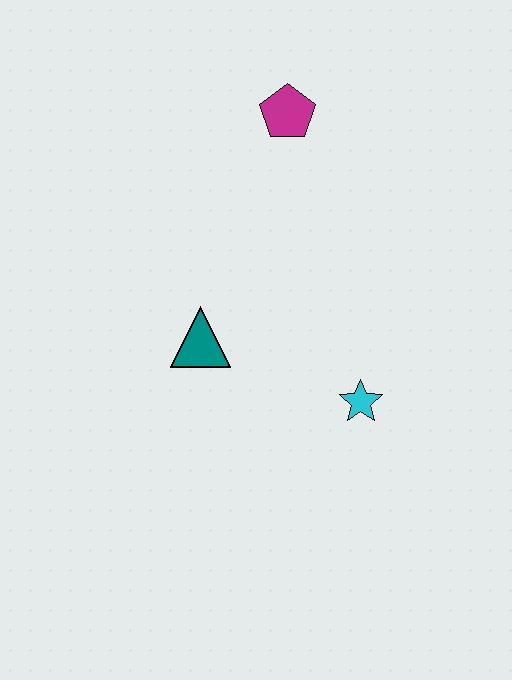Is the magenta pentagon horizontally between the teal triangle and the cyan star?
Yes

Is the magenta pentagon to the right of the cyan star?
No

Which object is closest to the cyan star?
The teal triangle is closest to the cyan star.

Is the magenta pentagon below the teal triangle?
No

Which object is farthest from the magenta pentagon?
The cyan star is farthest from the magenta pentagon.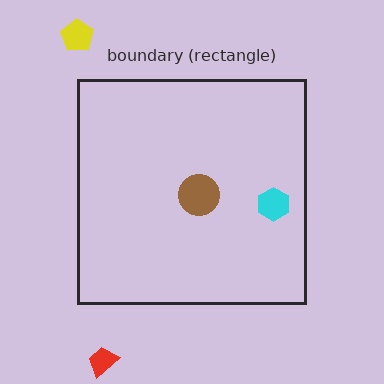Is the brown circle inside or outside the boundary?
Inside.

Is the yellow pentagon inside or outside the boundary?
Outside.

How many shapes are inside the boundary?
2 inside, 2 outside.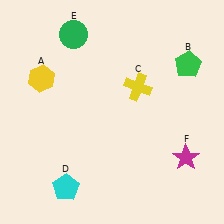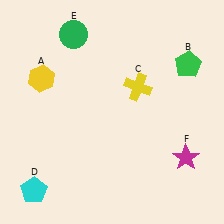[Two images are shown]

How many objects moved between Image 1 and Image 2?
1 object moved between the two images.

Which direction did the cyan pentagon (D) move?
The cyan pentagon (D) moved left.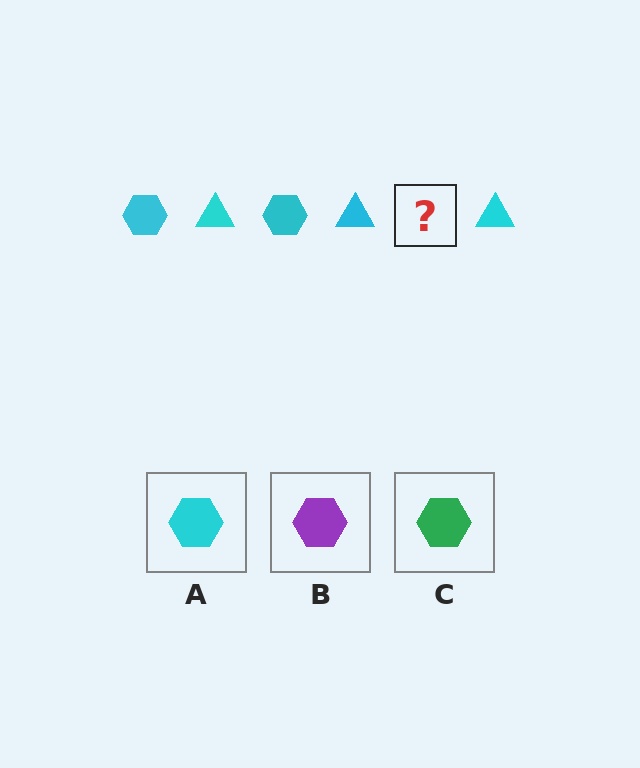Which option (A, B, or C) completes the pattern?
A.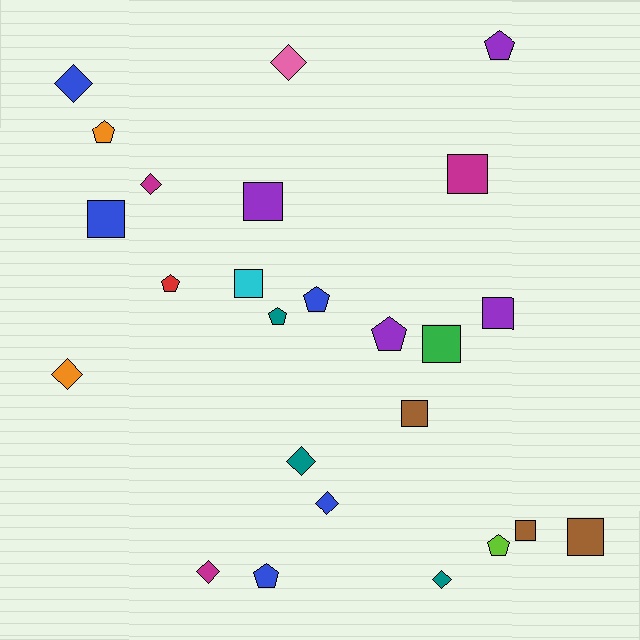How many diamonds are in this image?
There are 8 diamonds.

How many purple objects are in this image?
There are 4 purple objects.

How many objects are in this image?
There are 25 objects.